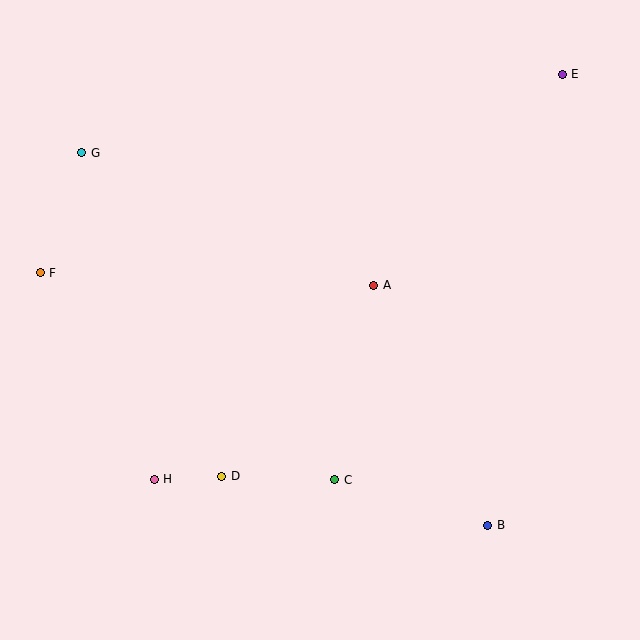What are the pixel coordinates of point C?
Point C is at (335, 480).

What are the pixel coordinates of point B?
Point B is at (488, 525).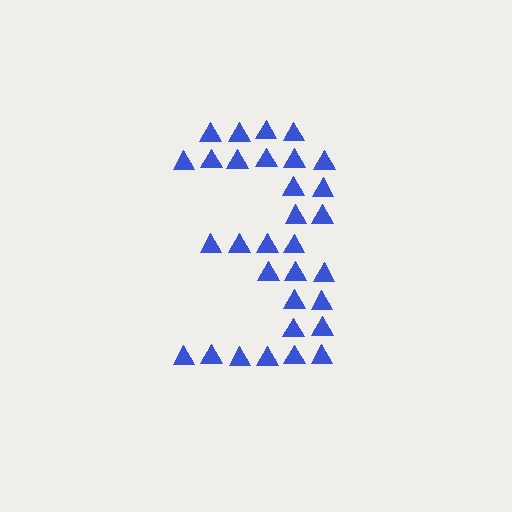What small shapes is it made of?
It is made of small triangles.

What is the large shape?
The large shape is the digit 3.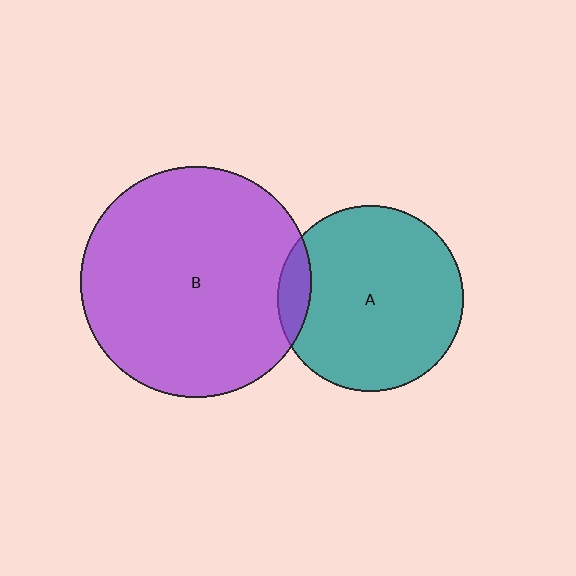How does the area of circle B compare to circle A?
Approximately 1.5 times.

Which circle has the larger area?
Circle B (purple).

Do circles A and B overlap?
Yes.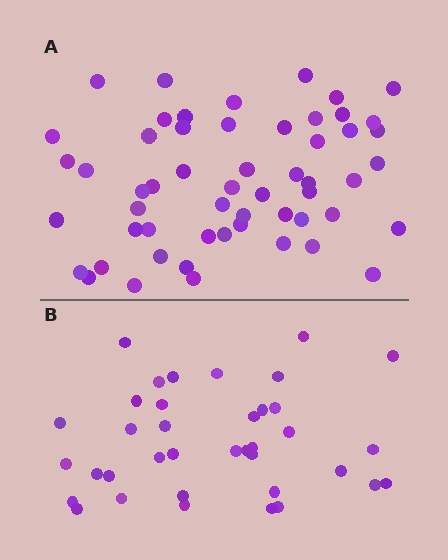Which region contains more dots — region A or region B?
Region A (the top region) has more dots.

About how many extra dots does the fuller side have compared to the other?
Region A has approximately 20 more dots than region B.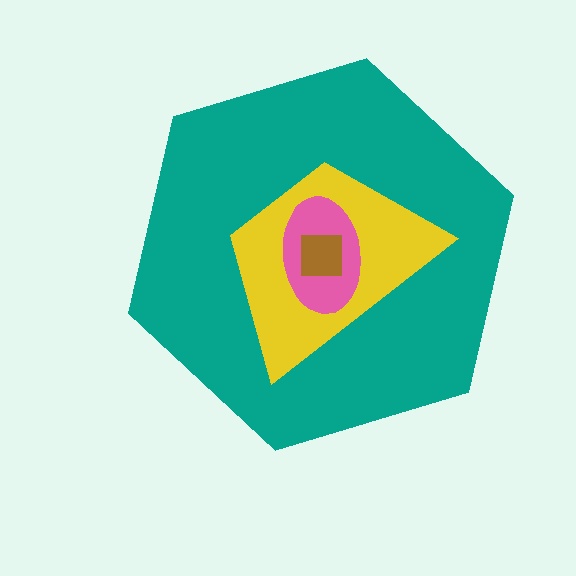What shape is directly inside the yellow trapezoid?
The pink ellipse.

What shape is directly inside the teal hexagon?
The yellow trapezoid.